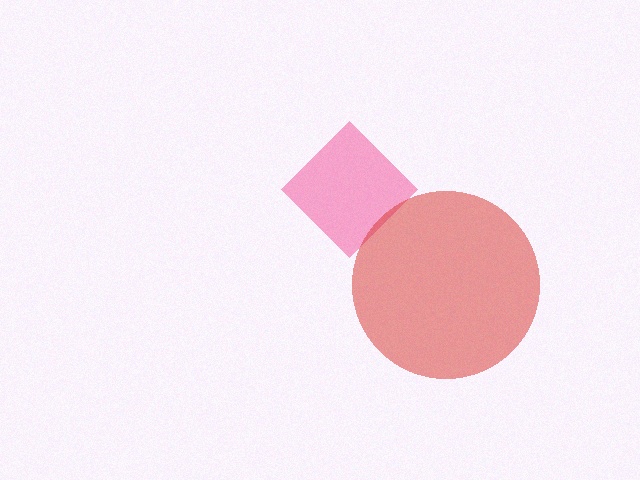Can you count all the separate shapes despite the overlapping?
Yes, there are 2 separate shapes.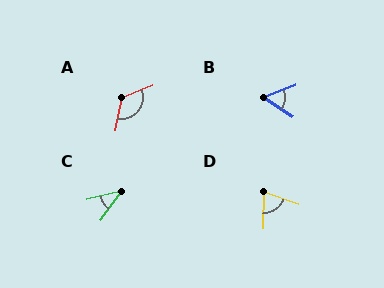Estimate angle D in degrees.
Approximately 71 degrees.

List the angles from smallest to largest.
C (40°), B (54°), D (71°), A (122°).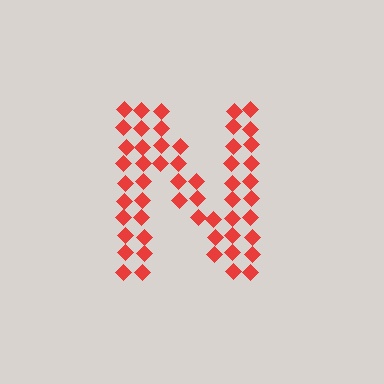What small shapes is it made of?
It is made of small diamonds.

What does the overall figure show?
The overall figure shows the letter N.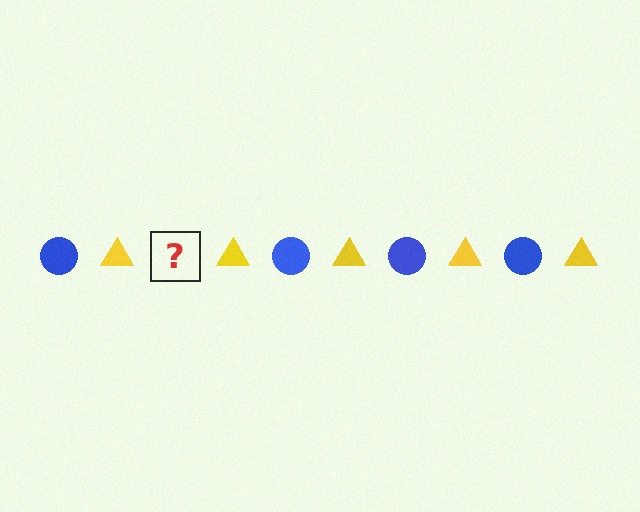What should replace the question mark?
The question mark should be replaced with a blue circle.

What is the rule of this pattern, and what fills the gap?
The rule is that the pattern alternates between blue circle and yellow triangle. The gap should be filled with a blue circle.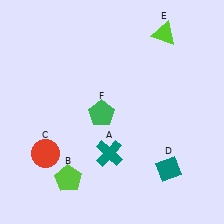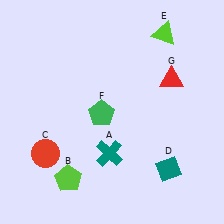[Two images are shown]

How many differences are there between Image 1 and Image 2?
There is 1 difference between the two images.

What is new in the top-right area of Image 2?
A red triangle (G) was added in the top-right area of Image 2.